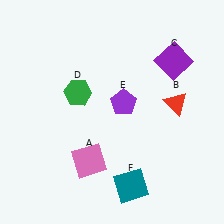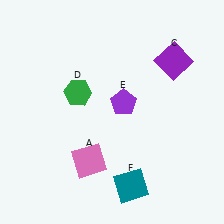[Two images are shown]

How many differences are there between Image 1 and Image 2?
There is 1 difference between the two images.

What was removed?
The red triangle (B) was removed in Image 2.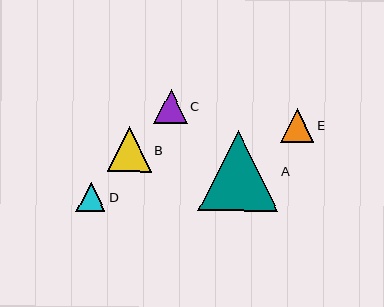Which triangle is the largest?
Triangle A is the largest with a size of approximately 80 pixels.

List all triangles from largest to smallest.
From largest to smallest: A, B, C, E, D.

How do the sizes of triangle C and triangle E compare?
Triangle C and triangle E are approximately the same size.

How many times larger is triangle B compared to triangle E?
Triangle B is approximately 1.3 times the size of triangle E.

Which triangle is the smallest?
Triangle D is the smallest with a size of approximately 29 pixels.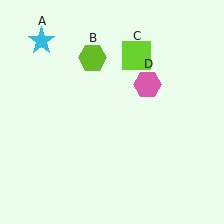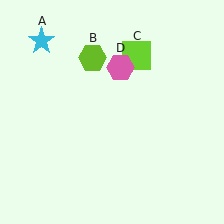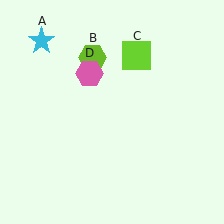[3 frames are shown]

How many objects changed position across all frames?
1 object changed position: pink hexagon (object D).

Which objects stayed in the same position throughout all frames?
Cyan star (object A) and lime hexagon (object B) and lime square (object C) remained stationary.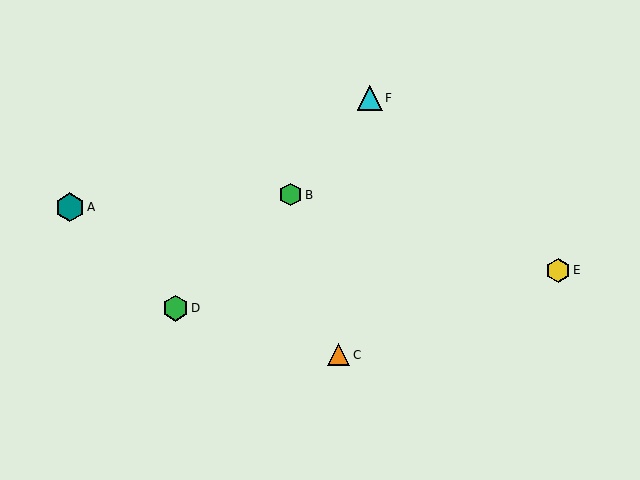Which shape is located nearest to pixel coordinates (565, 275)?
The yellow hexagon (labeled E) at (558, 270) is nearest to that location.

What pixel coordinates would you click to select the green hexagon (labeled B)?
Click at (290, 195) to select the green hexagon B.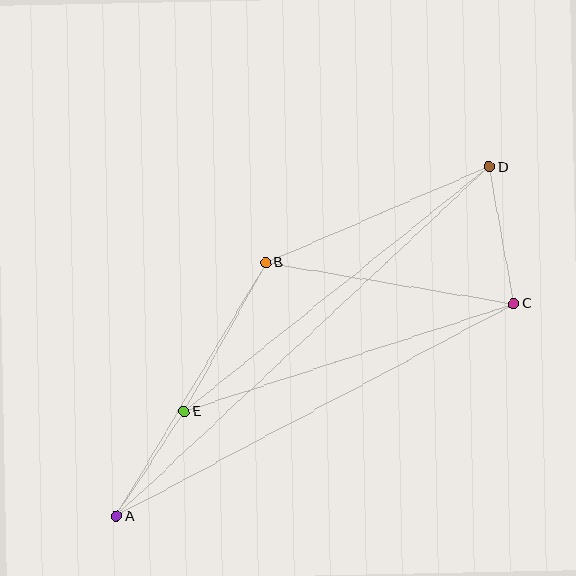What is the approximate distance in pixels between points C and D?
The distance between C and D is approximately 139 pixels.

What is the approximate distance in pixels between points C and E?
The distance between C and E is approximately 347 pixels.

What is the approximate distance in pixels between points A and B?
The distance between A and B is approximately 295 pixels.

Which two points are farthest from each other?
Points A and D are farthest from each other.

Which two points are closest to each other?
Points A and E are closest to each other.